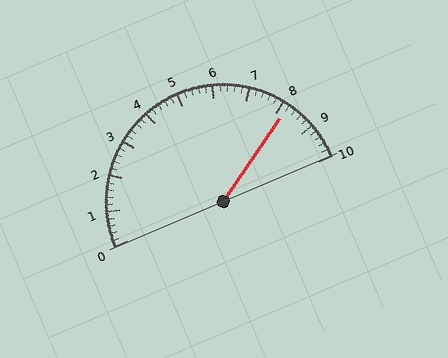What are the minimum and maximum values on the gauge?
The gauge ranges from 0 to 10.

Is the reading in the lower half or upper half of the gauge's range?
The reading is in the upper half of the range (0 to 10).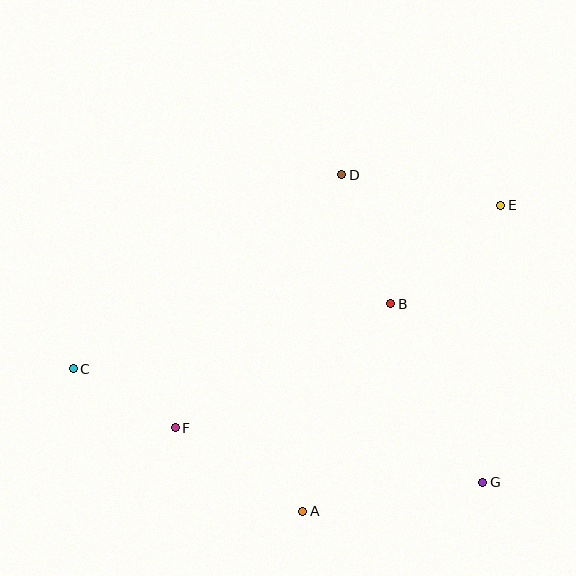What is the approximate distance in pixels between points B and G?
The distance between B and G is approximately 201 pixels.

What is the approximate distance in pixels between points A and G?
The distance between A and G is approximately 182 pixels.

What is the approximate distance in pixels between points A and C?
The distance between A and C is approximately 270 pixels.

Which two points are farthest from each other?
Points C and E are farthest from each other.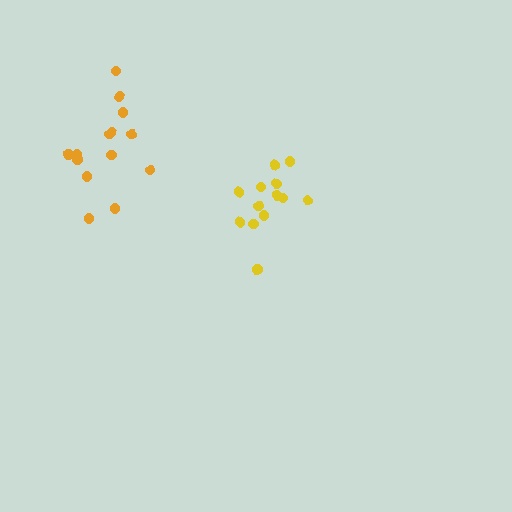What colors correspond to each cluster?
The clusters are colored: orange, yellow.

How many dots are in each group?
Group 1: 14 dots, Group 2: 13 dots (27 total).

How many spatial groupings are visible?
There are 2 spatial groupings.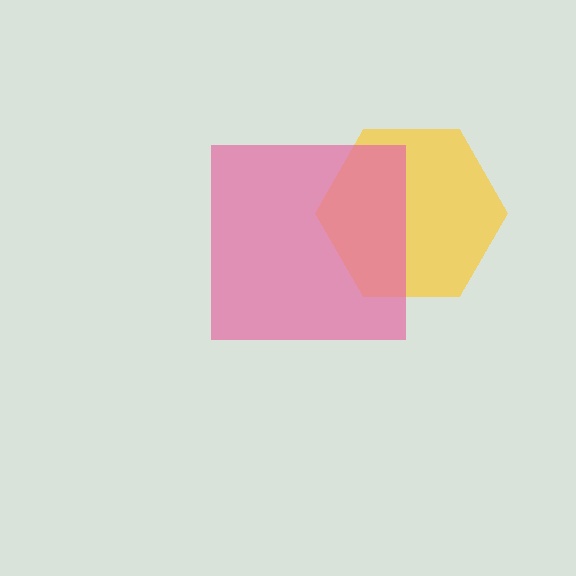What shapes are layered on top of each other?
The layered shapes are: a yellow hexagon, a pink square.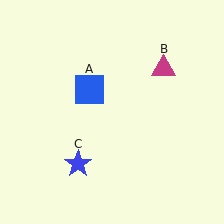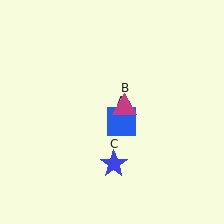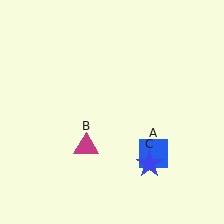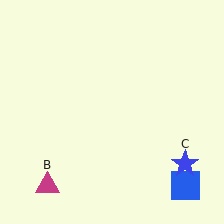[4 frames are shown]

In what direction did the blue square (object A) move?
The blue square (object A) moved down and to the right.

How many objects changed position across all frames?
3 objects changed position: blue square (object A), magenta triangle (object B), blue star (object C).